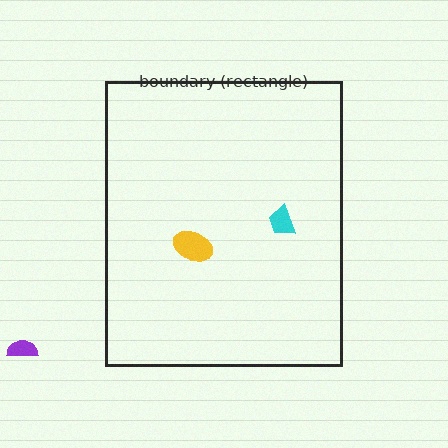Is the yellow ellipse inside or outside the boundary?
Inside.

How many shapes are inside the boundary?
2 inside, 1 outside.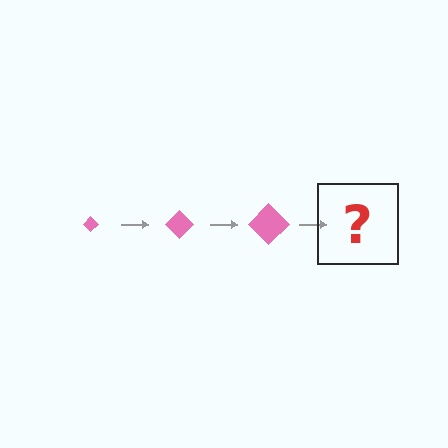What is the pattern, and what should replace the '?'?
The pattern is that the diamond gets progressively larger each step. The '?' should be a pink diamond, larger than the previous one.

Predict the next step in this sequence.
The next step is a pink diamond, larger than the previous one.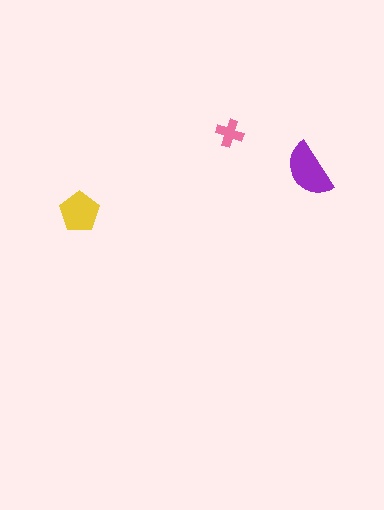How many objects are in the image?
There are 3 objects in the image.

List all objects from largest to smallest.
The purple semicircle, the yellow pentagon, the pink cross.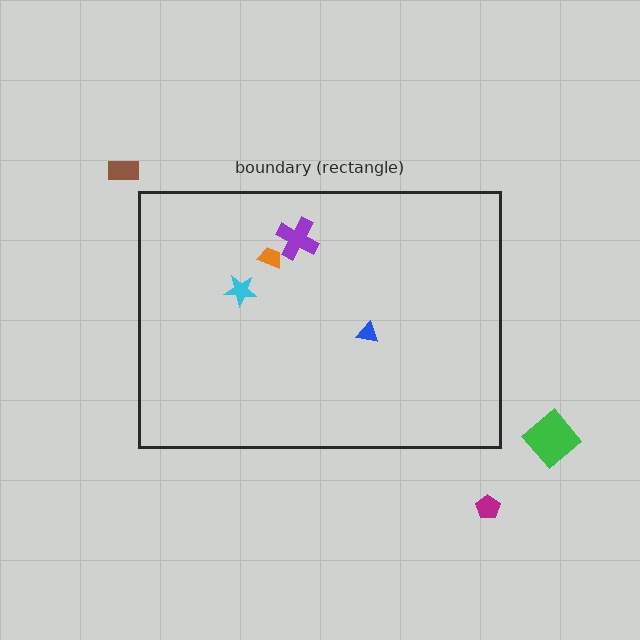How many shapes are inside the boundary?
4 inside, 3 outside.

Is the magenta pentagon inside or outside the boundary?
Outside.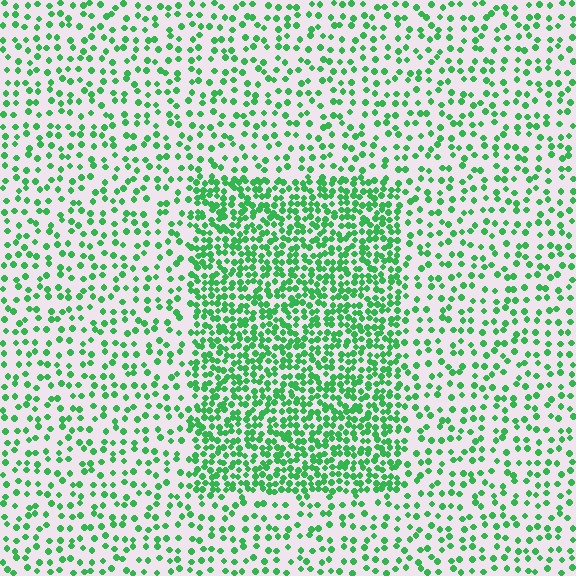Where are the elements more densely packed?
The elements are more densely packed inside the rectangle boundary.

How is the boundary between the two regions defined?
The boundary is defined by a change in element density (approximately 2.3x ratio). All elements are the same color, size, and shape.